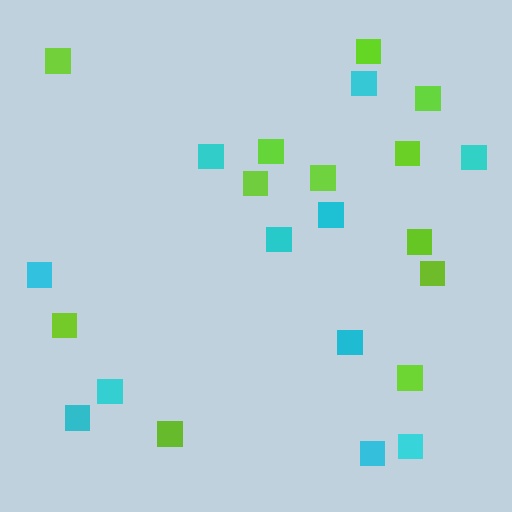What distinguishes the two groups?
There are 2 groups: one group of cyan squares (11) and one group of lime squares (12).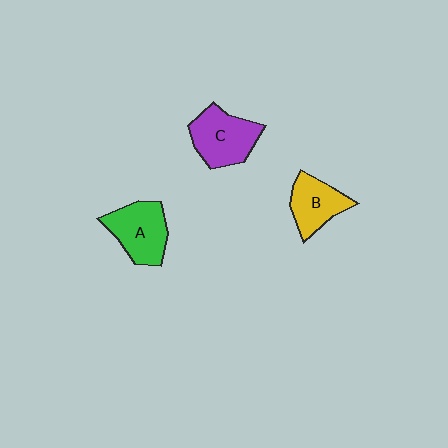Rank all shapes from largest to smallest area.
From largest to smallest: C (purple), A (green), B (yellow).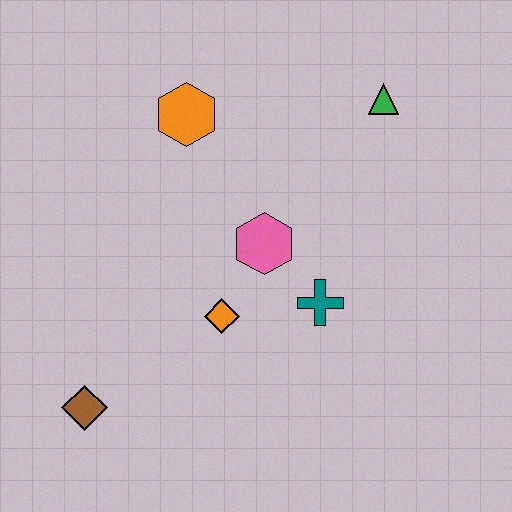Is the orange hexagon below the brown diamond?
No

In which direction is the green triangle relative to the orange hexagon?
The green triangle is to the right of the orange hexagon.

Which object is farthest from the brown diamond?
The green triangle is farthest from the brown diamond.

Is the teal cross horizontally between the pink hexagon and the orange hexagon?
No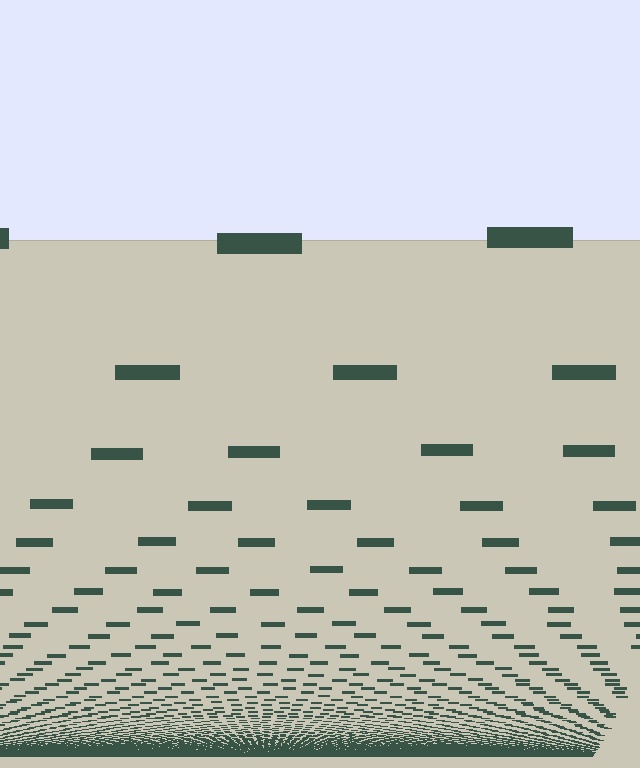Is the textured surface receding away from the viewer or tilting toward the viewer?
The surface appears to tilt toward the viewer. Texture elements get larger and sparser toward the top.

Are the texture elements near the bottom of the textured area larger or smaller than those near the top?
Smaller. The gradient is inverted — elements near the bottom are smaller and denser.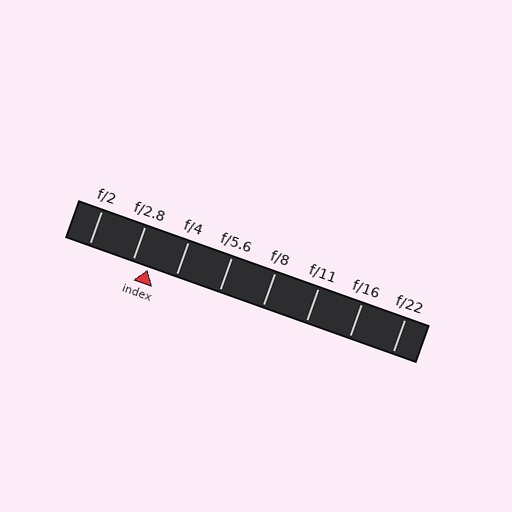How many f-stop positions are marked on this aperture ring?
There are 8 f-stop positions marked.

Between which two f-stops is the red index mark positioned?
The index mark is between f/2.8 and f/4.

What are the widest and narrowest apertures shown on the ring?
The widest aperture shown is f/2 and the narrowest is f/22.